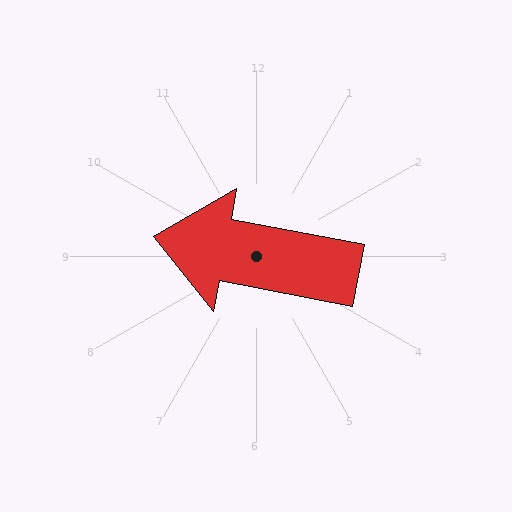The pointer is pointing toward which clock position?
Roughly 9 o'clock.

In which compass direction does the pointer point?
West.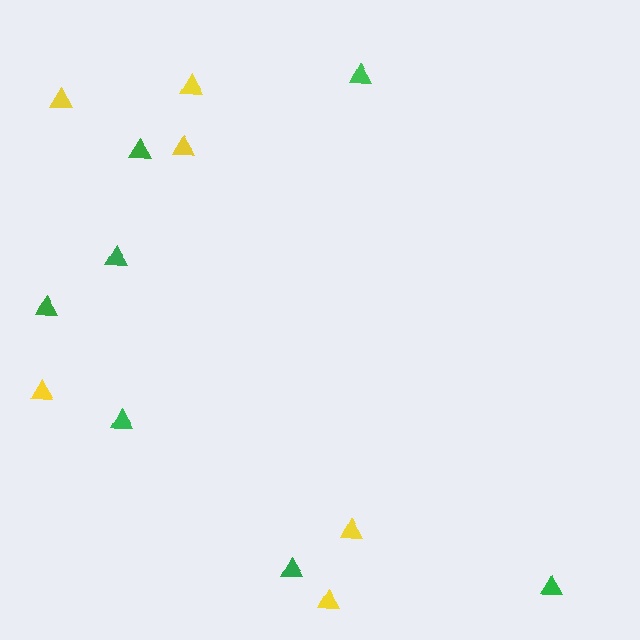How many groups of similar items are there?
There are 2 groups: one group of yellow triangles (6) and one group of green triangles (7).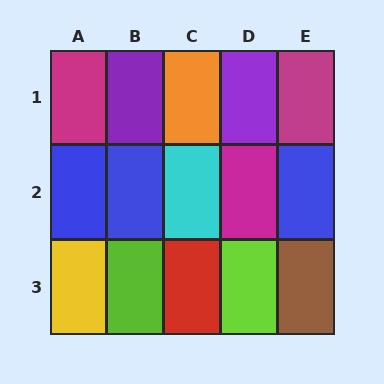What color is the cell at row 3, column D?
Lime.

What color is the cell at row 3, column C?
Red.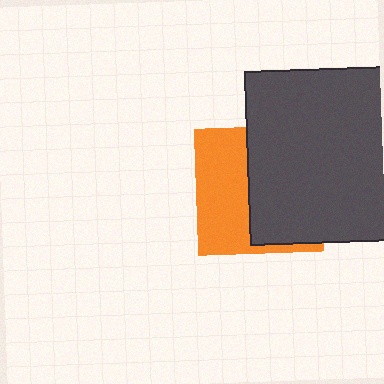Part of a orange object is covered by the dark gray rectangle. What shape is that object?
It is a square.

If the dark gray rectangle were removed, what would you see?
You would see the complete orange square.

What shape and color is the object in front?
The object in front is a dark gray rectangle.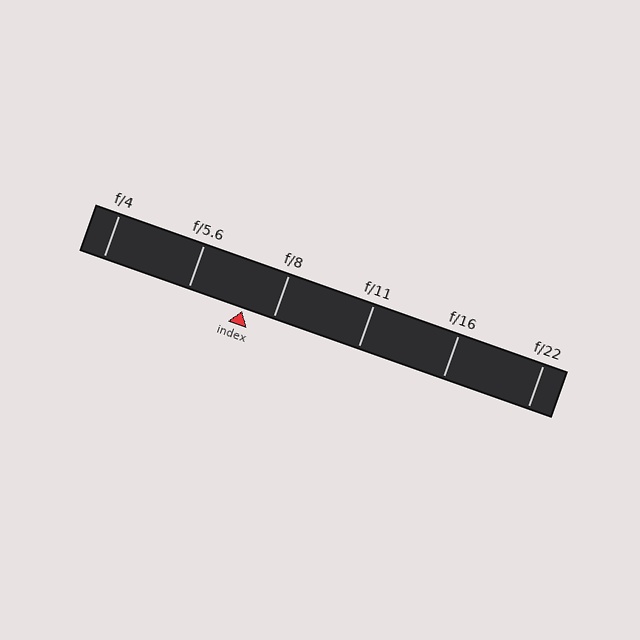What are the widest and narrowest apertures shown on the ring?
The widest aperture shown is f/4 and the narrowest is f/22.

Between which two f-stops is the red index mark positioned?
The index mark is between f/5.6 and f/8.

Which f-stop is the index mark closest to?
The index mark is closest to f/8.